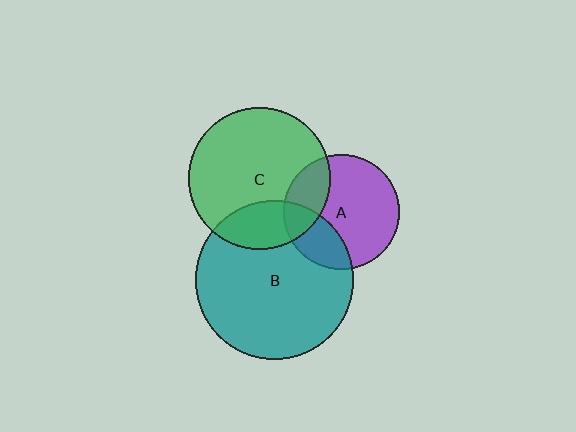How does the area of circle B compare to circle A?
Approximately 1.9 times.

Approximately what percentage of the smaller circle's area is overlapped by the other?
Approximately 25%.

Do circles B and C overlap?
Yes.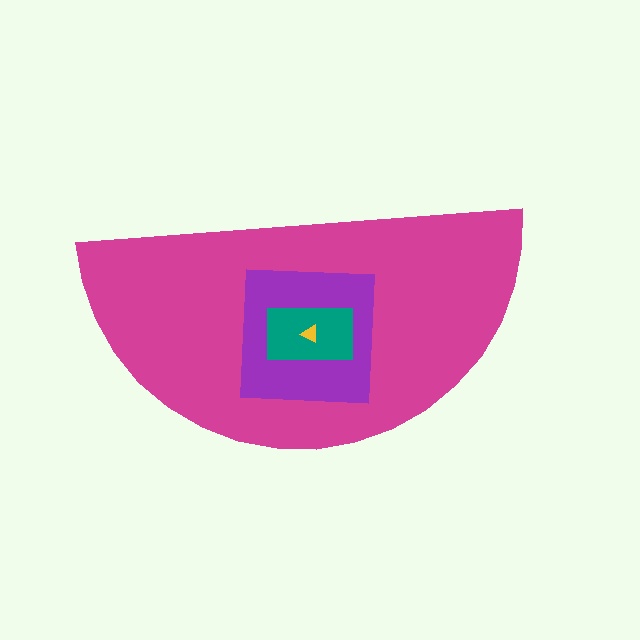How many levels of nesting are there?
4.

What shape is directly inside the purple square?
The teal rectangle.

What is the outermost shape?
The magenta semicircle.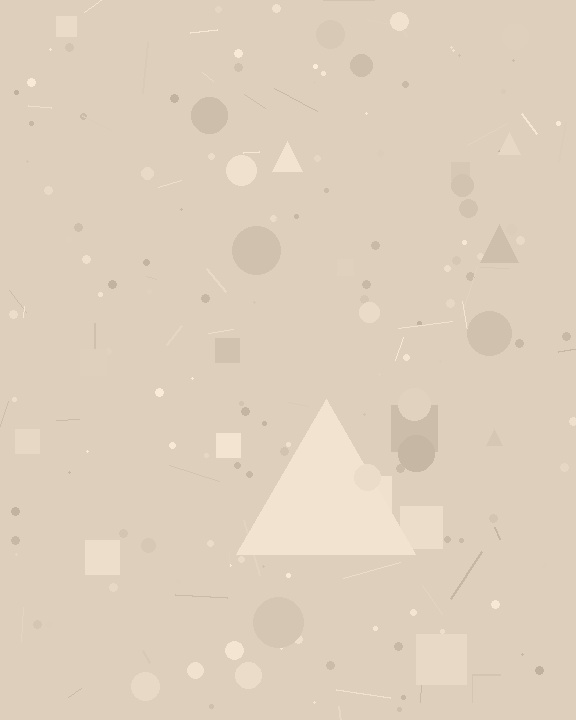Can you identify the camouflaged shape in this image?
The camouflaged shape is a triangle.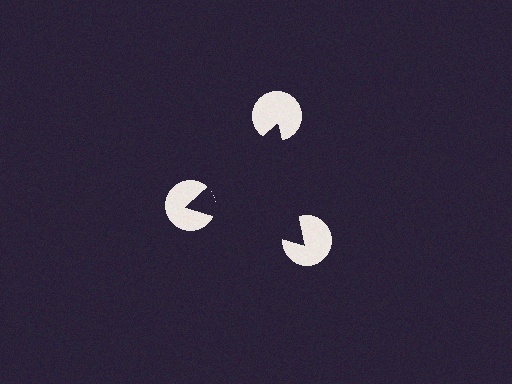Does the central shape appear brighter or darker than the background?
It typically appears slightly darker than the background, even though no actual brightness change is drawn.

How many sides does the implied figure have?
3 sides.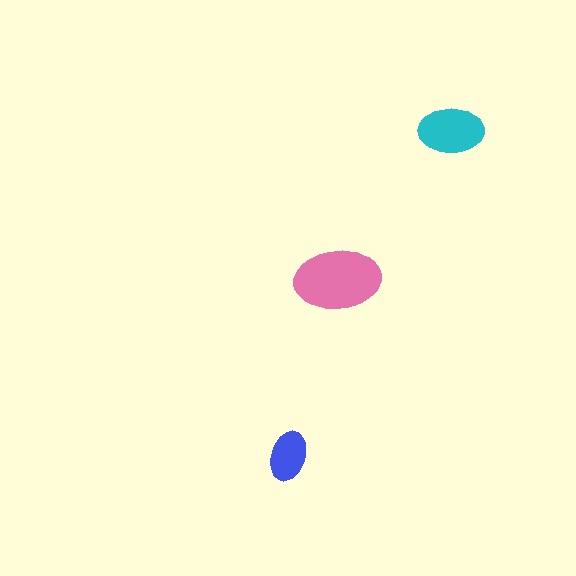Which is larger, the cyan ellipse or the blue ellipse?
The cyan one.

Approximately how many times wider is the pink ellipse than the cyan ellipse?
About 1.5 times wider.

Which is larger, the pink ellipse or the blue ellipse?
The pink one.